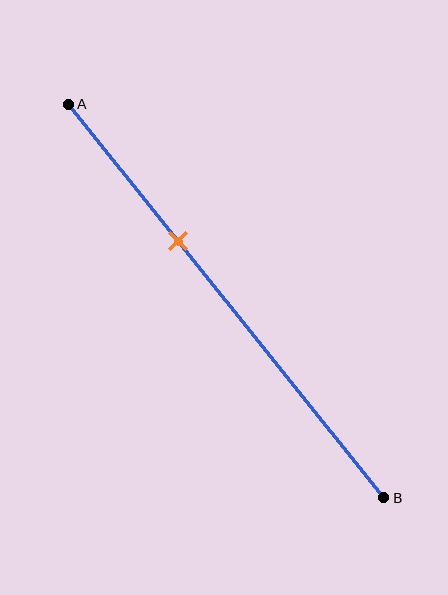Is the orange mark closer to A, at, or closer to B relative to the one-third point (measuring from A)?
The orange mark is approximately at the one-third point of segment AB.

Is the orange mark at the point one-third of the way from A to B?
Yes, the mark is approximately at the one-third point.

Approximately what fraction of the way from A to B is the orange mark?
The orange mark is approximately 35% of the way from A to B.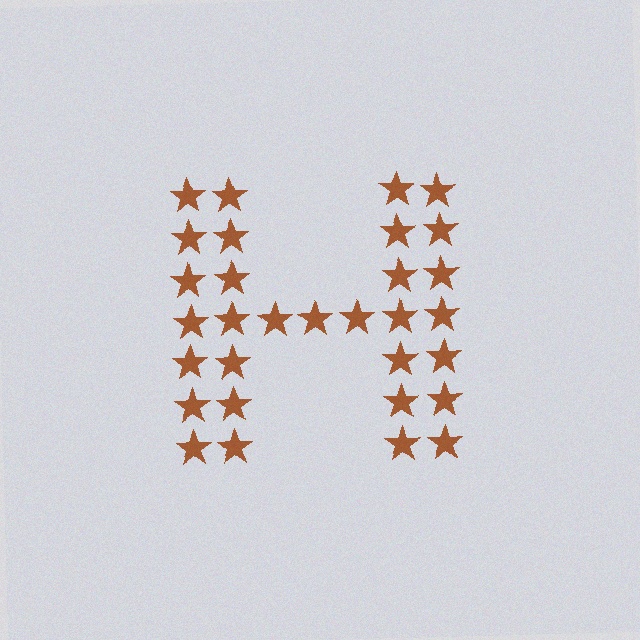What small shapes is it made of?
It is made of small stars.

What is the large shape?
The large shape is the letter H.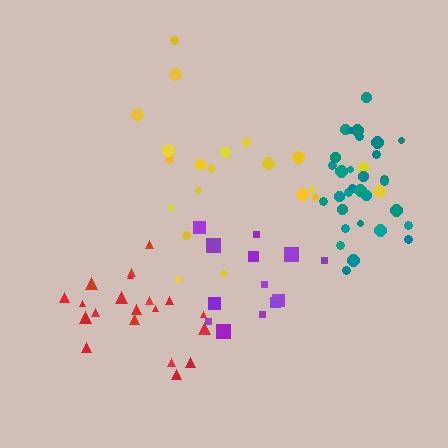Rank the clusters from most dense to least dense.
teal, red, purple, yellow.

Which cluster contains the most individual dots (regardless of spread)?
Teal (32).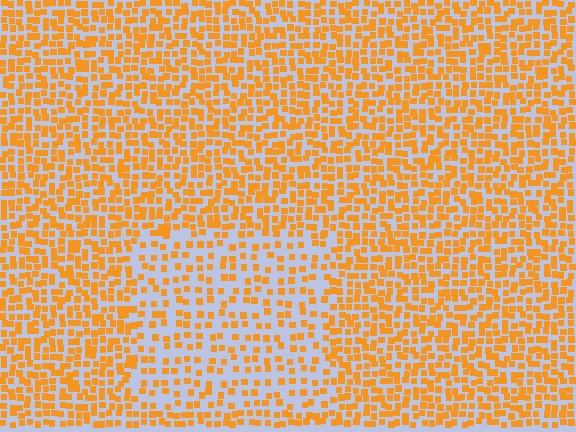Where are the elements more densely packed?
The elements are more densely packed outside the rectangle boundary.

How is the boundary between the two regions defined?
The boundary is defined by a change in element density (approximately 1.9x ratio). All elements are the same color, size, and shape.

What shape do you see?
I see a rectangle.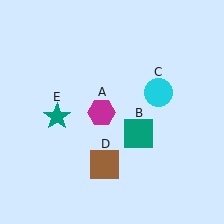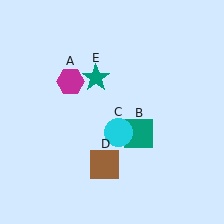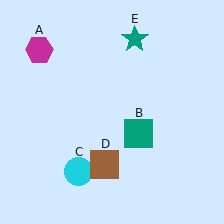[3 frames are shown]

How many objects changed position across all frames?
3 objects changed position: magenta hexagon (object A), cyan circle (object C), teal star (object E).